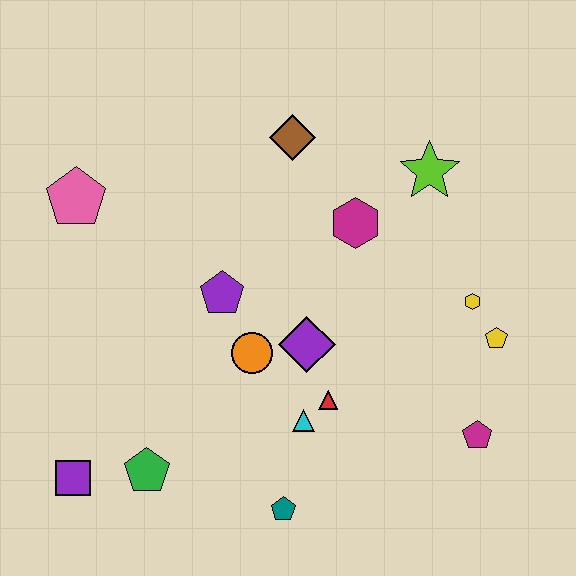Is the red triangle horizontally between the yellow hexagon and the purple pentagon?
Yes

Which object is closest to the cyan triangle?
The red triangle is closest to the cyan triangle.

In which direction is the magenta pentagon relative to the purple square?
The magenta pentagon is to the right of the purple square.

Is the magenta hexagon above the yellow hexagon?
Yes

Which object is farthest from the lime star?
The purple square is farthest from the lime star.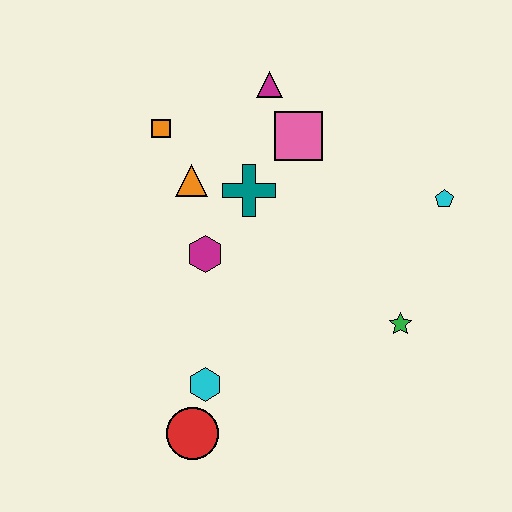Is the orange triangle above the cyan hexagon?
Yes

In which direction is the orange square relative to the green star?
The orange square is to the left of the green star.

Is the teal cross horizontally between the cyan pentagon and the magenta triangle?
No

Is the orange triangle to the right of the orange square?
Yes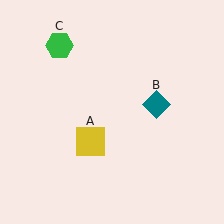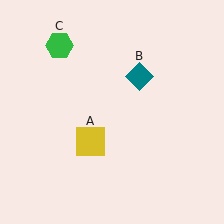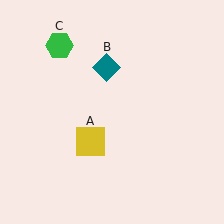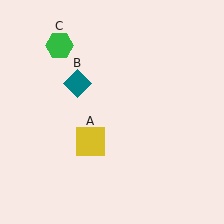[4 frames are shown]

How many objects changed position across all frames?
1 object changed position: teal diamond (object B).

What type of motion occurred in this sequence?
The teal diamond (object B) rotated counterclockwise around the center of the scene.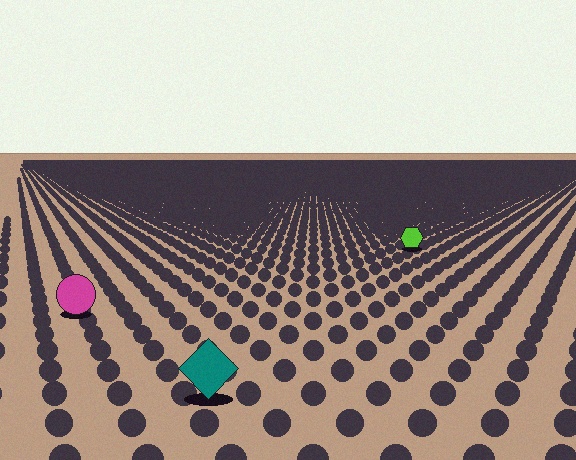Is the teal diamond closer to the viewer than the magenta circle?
Yes. The teal diamond is closer — you can tell from the texture gradient: the ground texture is coarser near it.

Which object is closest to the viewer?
The teal diamond is closest. The texture marks near it are larger and more spread out.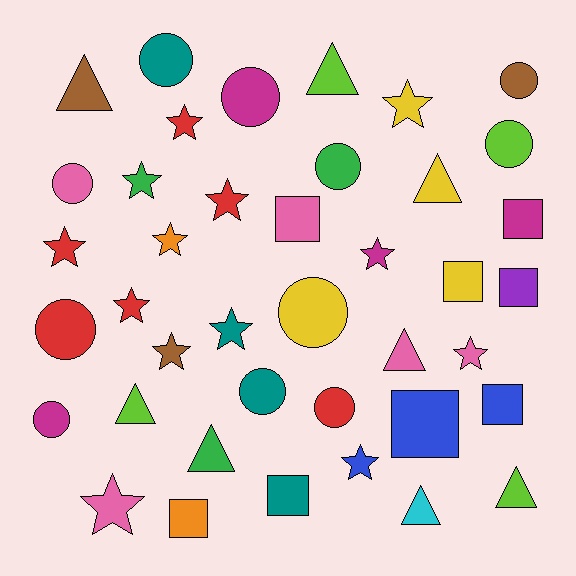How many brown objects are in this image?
There are 3 brown objects.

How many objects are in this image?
There are 40 objects.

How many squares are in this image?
There are 8 squares.